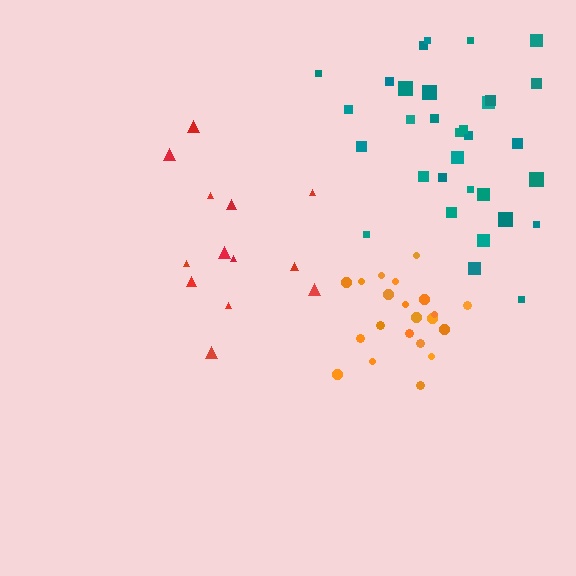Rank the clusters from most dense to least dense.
orange, teal, red.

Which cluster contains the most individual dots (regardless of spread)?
Teal (32).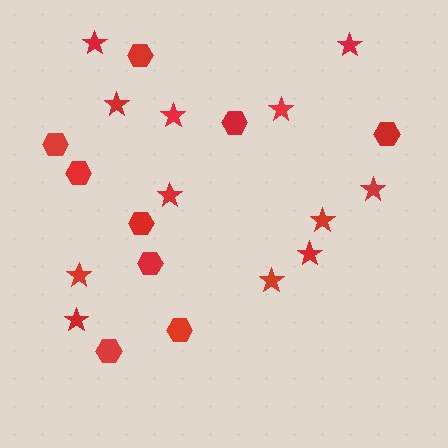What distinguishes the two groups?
There are 2 groups: one group of hexagons (9) and one group of stars (12).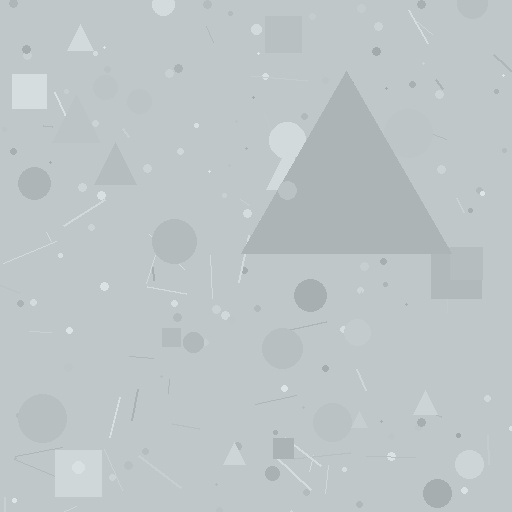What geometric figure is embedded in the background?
A triangle is embedded in the background.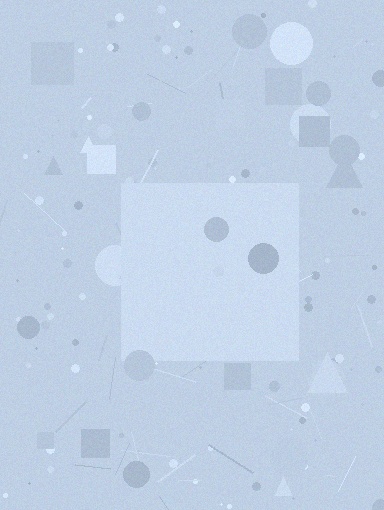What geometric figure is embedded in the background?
A square is embedded in the background.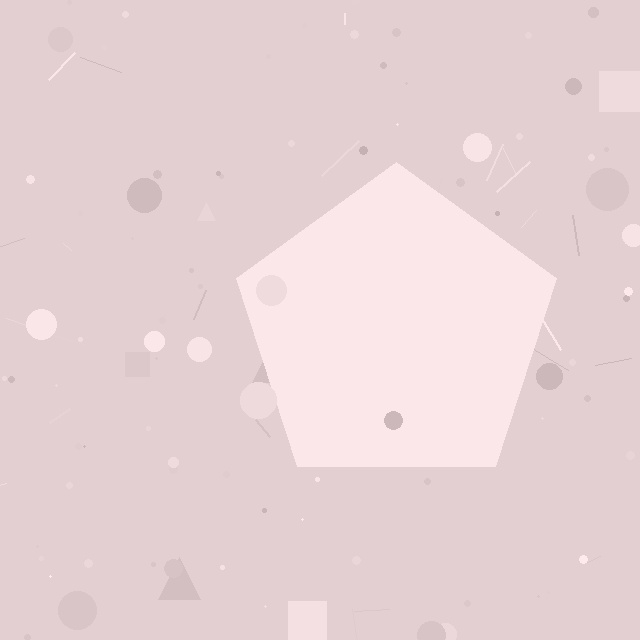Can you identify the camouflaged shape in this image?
The camouflaged shape is a pentagon.